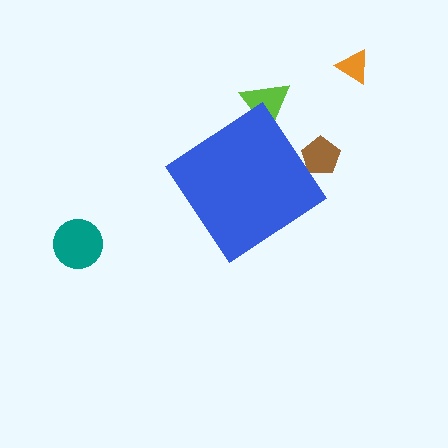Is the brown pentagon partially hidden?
Yes, the brown pentagon is partially hidden behind the blue diamond.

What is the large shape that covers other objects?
A blue diamond.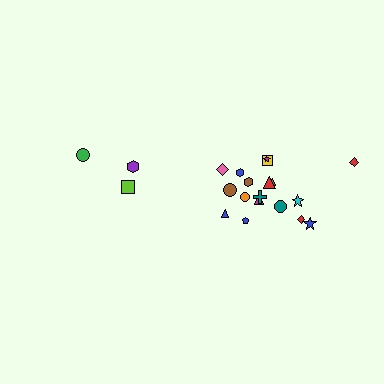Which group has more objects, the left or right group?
The right group.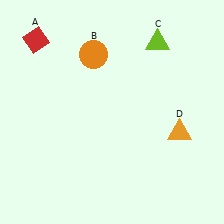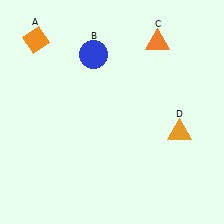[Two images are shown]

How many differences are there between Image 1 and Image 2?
There are 3 differences between the two images.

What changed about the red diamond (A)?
In Image 1, A is red. In Image 2, it changed to orange.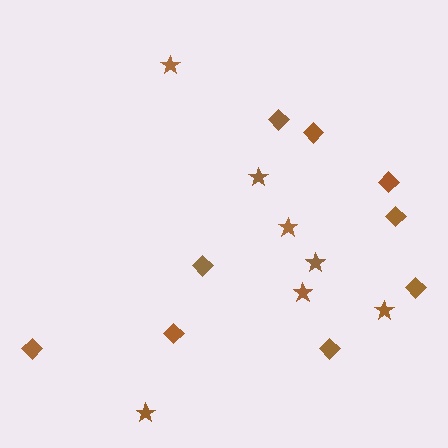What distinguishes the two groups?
There are 2 groups: one group of diamonds (9) and one group of stars (7).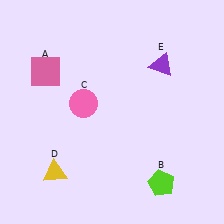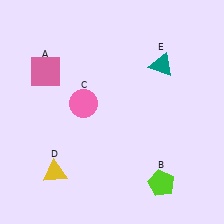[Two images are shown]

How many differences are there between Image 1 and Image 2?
There is 1 difference between the two images.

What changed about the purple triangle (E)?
In Image 1, E is purple. In Image 2, it changed to teal.